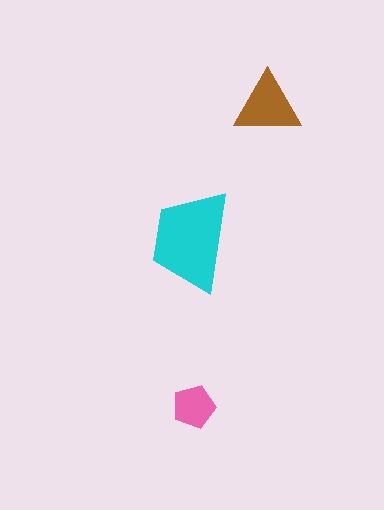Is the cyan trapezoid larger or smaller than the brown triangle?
Larger.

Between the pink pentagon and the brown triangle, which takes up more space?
The brown triangle.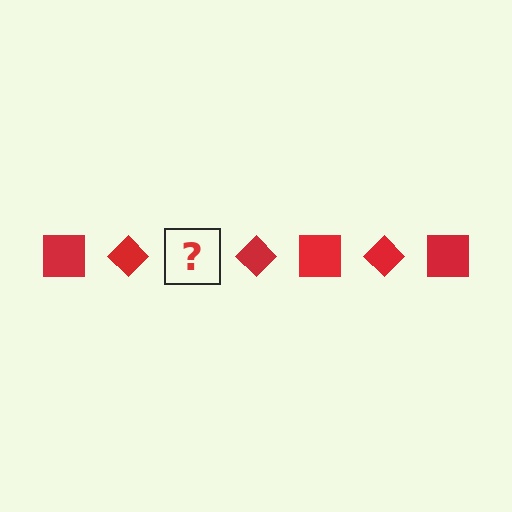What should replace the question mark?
The question mark should be replaced with a red square.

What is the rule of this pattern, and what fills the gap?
The rule is that the pattern cycles through square, diamond shapes in red. The gap should be filled with a red square.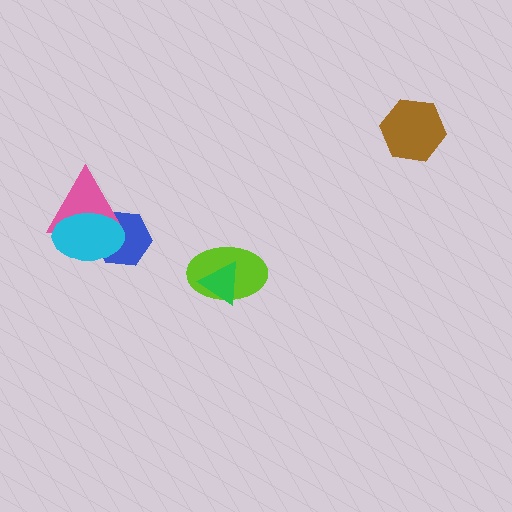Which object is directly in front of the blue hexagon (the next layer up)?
The pink triangle is directly in front of the blue hexagon.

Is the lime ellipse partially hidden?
Yes, it is partially covered by another shape.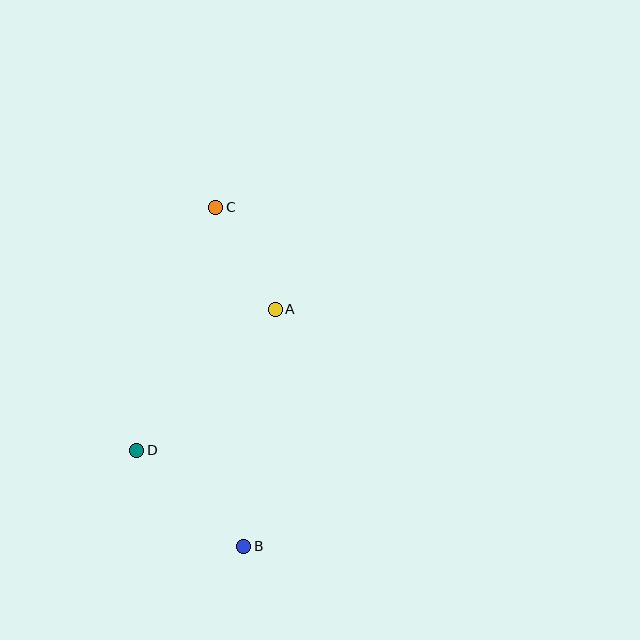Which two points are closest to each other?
Points A and C are closest to each other.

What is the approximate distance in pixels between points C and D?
The distance between C and D is approximately 256 pixels.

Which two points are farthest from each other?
Points B and C are farthest from each other.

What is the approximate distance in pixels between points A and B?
The distance between A and B is approximately 239 pixels.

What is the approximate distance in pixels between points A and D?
The distance between A and D is approximately 198 pixels.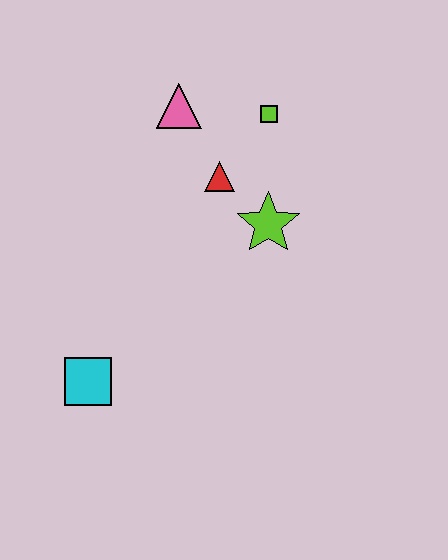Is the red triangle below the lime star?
No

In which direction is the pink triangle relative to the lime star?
The pink triangle is above the lime star.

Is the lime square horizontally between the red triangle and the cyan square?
No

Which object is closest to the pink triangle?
The red triangle is closest to the pink triangle.